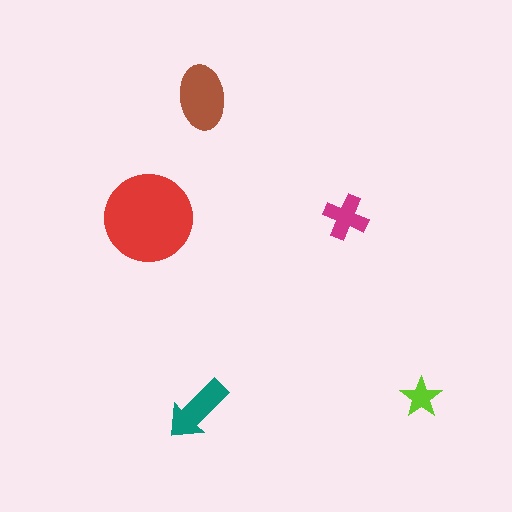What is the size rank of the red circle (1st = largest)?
1st.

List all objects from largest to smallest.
The red circle, the brown ellipse, the teal arrow, the magenta cross, the lime star.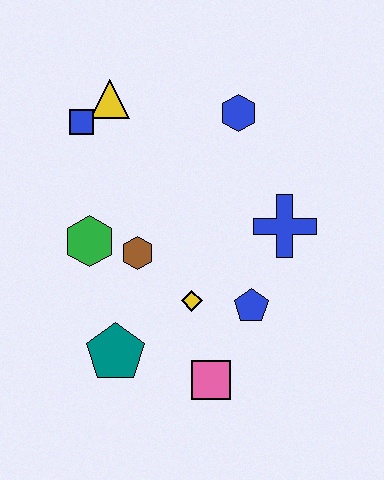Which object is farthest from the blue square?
The pink square is farthest from the blue square.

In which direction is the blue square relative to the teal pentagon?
The blue square is above the teal pentagon.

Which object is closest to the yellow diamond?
The blue pentagon is closest to the yellow diamond.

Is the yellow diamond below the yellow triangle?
Yes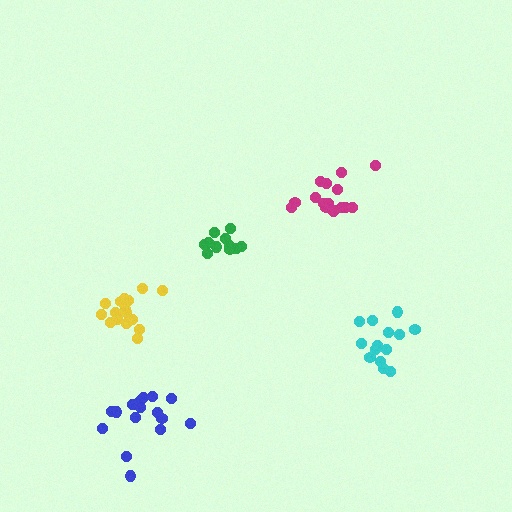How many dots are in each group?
Group 1: 16 dots, Group 2: 17 dots, Group 3: 14 dots, Group 4: 12 dots, Group 5: 16 dots (75 total).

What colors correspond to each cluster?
The clusters are colored: magenta, yellow, cyan, green, blue.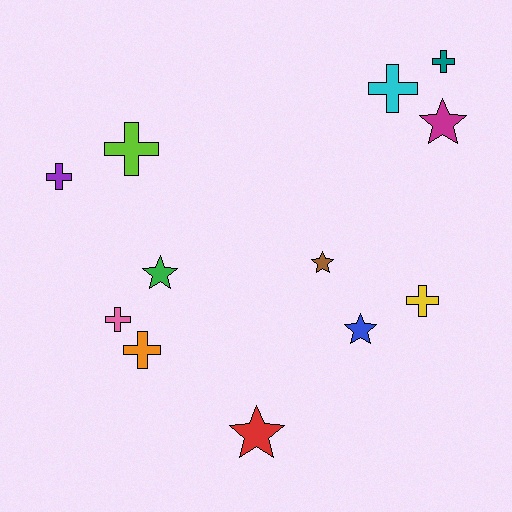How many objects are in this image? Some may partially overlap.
There are 12 objects.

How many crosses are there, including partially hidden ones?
There are 7 crosses.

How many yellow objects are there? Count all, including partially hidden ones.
There is 1 yellow object.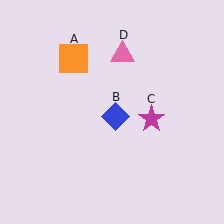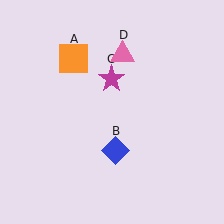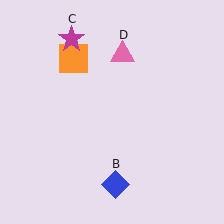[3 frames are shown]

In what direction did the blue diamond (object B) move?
The blue diamond (object B) moved down.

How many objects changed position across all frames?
2 objects changed position: blue diamond (object B), magenta star (object C).